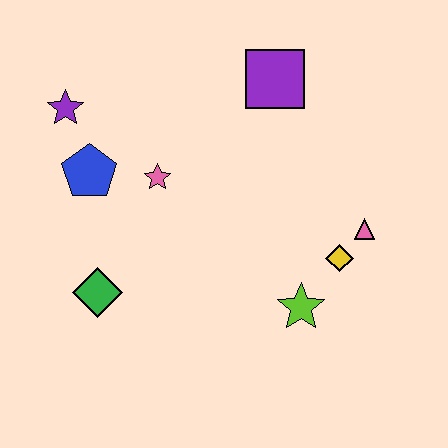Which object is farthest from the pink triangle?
The purple star is farthest from the pink triangle.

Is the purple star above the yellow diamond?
Yes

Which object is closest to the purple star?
The blue pentagon is closest to the purple star.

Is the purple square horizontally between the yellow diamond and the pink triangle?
No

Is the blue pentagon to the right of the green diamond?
No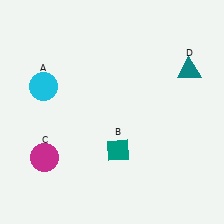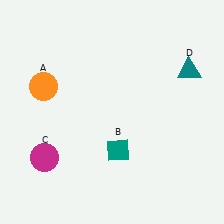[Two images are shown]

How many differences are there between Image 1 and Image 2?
There is 1 difference between the two images.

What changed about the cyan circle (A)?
In Image 1, A is cyan. In Image 2, it changed to orange.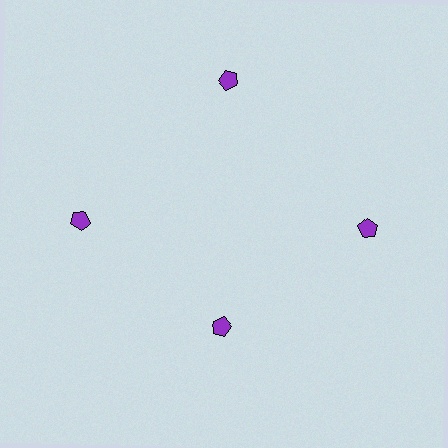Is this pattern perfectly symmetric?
No. The 4 purple pentagons are arranged in a ring, but one element near the 6 o'clock position is pulled inward toward the center, breaking the 4-fold rotational symmetry.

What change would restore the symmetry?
The symmetry would be restored by moving it outward, back onto the ring so that all 4 pentagons sit at equal angles and equal distance from the center.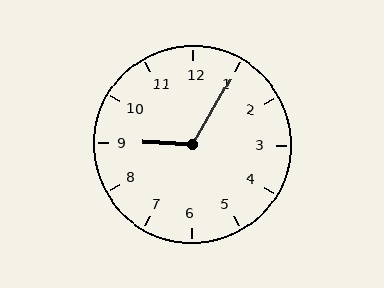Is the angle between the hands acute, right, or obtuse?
It is obtuse.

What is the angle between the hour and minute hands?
Approximately 118 degrees.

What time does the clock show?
9:05.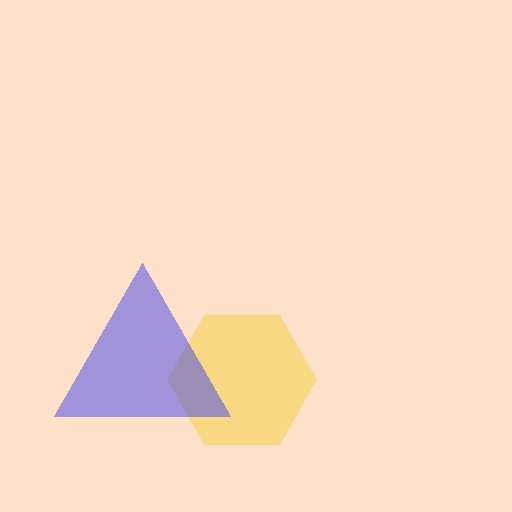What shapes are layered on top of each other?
The layered shapes are: a yellow hexagon, a blue triangle.